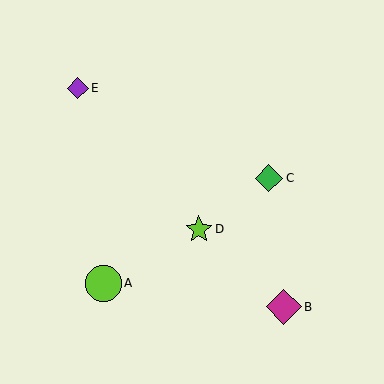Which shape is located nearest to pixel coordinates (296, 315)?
The magenta diamond (labeled B) at (284, 307) is nearest to that location.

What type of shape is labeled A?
Shape A is a lime circle.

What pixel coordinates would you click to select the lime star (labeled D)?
Click at (199, 229) to select the lime star D.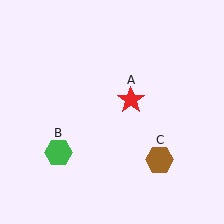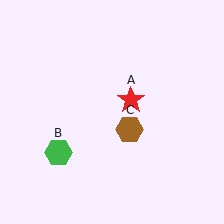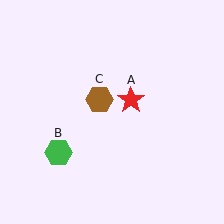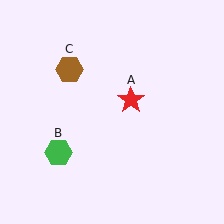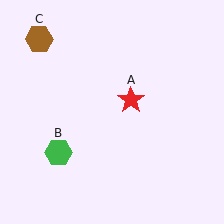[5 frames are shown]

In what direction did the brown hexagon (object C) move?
The brown hexagon (object C) moved up and to the left.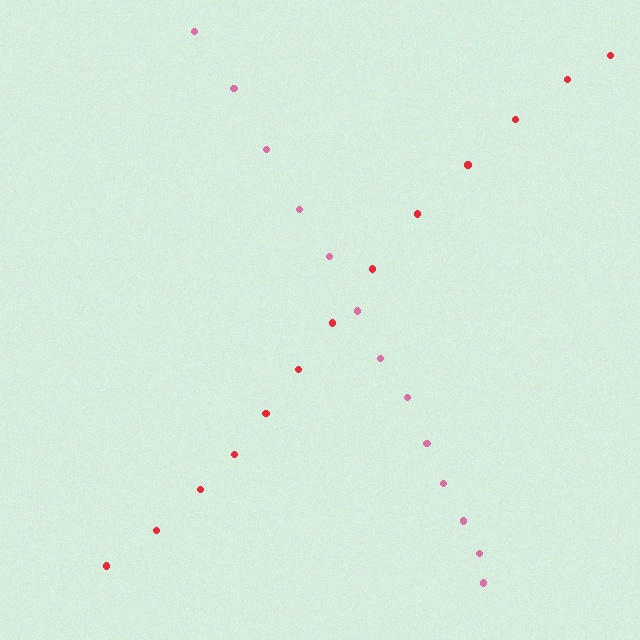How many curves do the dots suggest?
There are 2 distinct paths.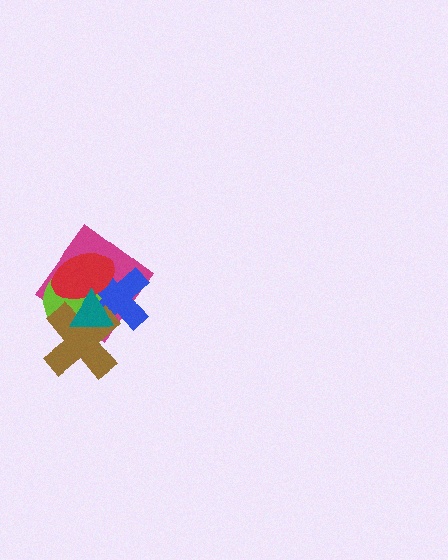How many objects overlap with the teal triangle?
5 objects overlap with the teal triangle.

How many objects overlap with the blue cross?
5 objects overlap with the blue cross.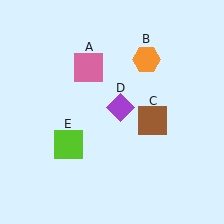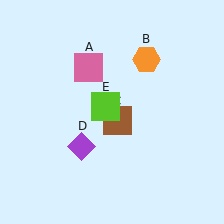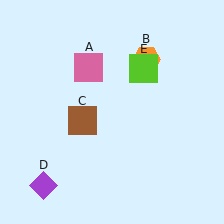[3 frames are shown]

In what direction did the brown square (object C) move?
The brown square (object C) moved left.